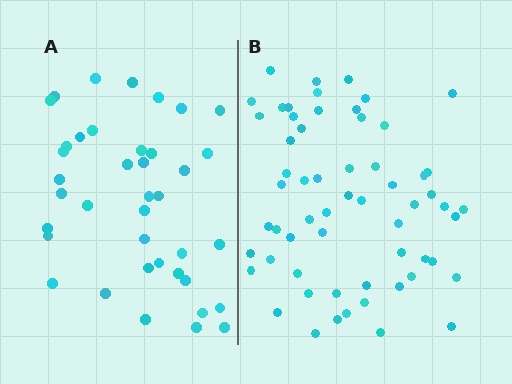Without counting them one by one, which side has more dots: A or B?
Region B (the right region) has more dots.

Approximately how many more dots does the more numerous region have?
Region B has approximately 20 more dots than region A.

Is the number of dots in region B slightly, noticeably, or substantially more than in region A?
Region B has substantially more. The ratio is roughly 1.5 to 1.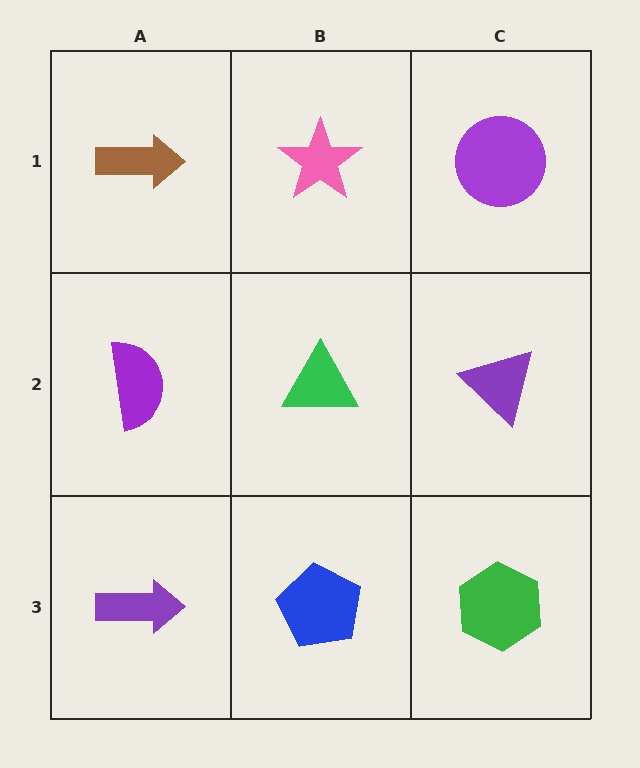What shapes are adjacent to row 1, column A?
A purple semicircle (row 2, column A), a pink star (row 1, column B).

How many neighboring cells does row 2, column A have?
3.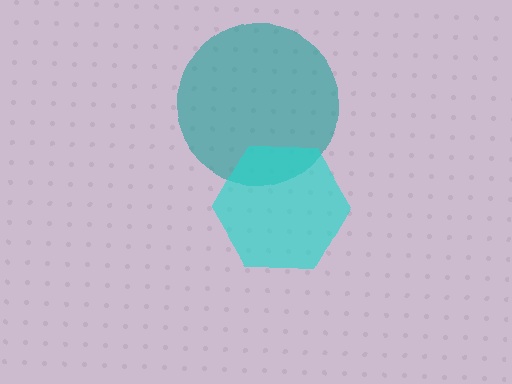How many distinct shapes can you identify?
There are 2 distinct shapes: a teal circle, a cyan hexagon.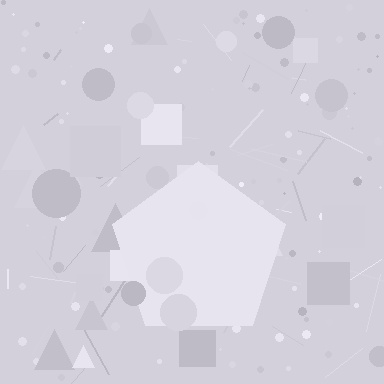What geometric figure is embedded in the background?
A pentagon is embedded in the background.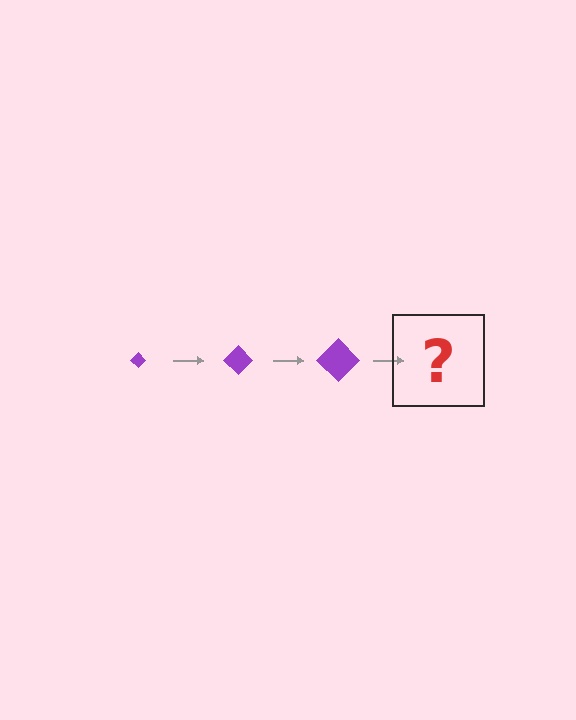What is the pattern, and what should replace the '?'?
The pattern is that the diamond gets progressively larger each step. The '?' should be a purple diamond, larger than the previous one.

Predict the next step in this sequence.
The next step is a purple diamond, larger than the previous one.